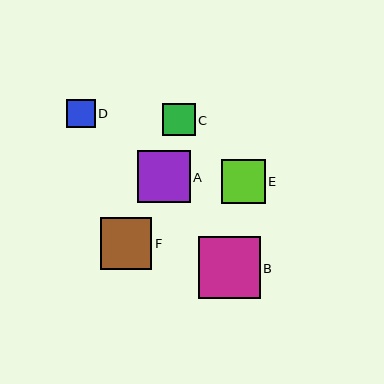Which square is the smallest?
Square D is the smallest with a size of approximately 28 pixels.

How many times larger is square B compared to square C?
Square B is approximately 1.9 times the size of square C.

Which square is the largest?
Square B is the largest with a size of approximately 61 pixels.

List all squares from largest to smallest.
From largest to smallest: B, A, F, E, C, D.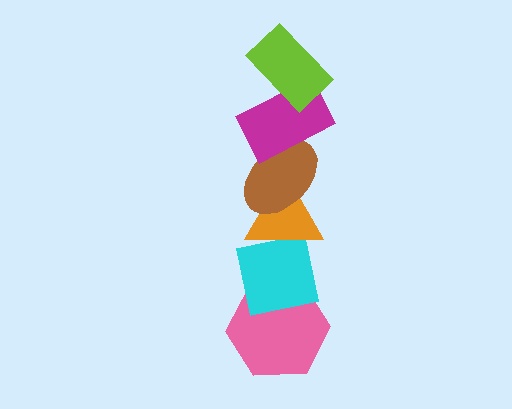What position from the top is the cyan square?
The cyan square is 5th from the top.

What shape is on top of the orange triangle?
The brown ellipse is on top of the orange triangle.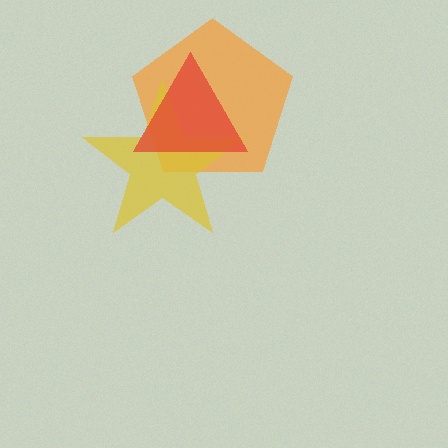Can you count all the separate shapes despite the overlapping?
Yes, there are 3 separate shapes.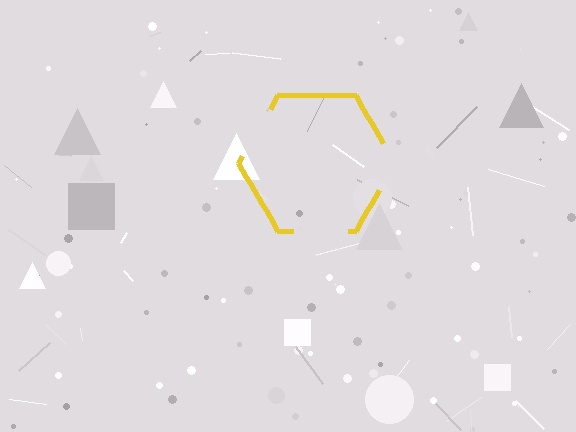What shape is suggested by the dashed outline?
The dashed outline suggests a hexagon.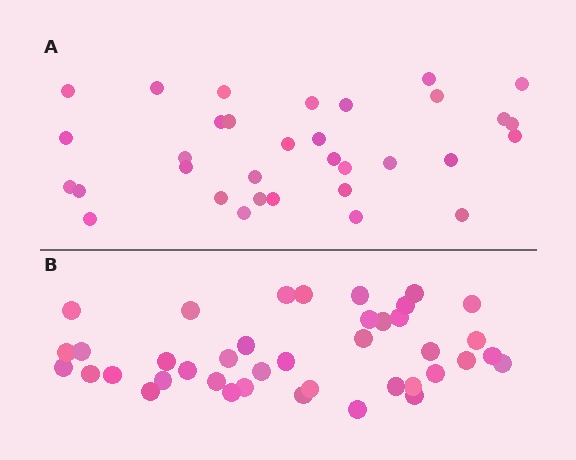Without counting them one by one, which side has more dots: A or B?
Region B (the bottom region) has more dots.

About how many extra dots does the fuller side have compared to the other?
Region B has roughly 8 or so more dots than region A.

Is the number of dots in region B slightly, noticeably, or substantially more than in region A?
Region B has only slightly more — the two regions are fairly close. The ratio is roughly 1.2 to 1.